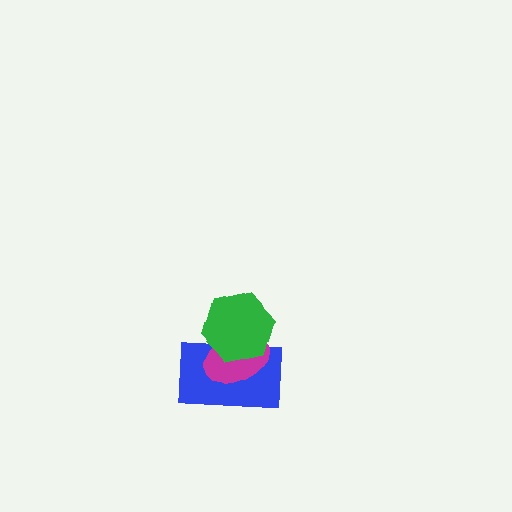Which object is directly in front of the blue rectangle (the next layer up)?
The magenta ellipse is directly in front of the blue rectangle.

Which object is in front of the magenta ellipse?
The green hexagon is in front of the magenta ellipse.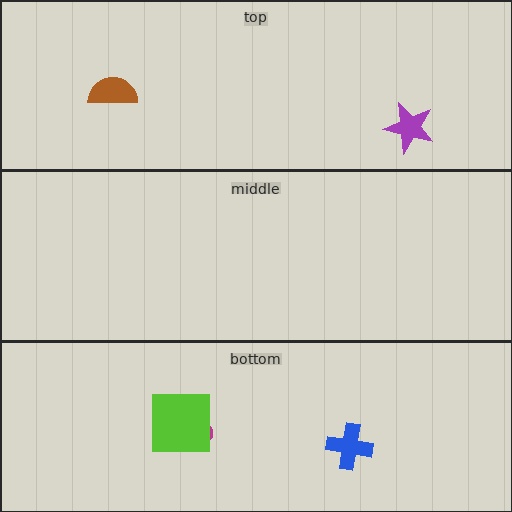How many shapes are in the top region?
2.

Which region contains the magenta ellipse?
The bottom region.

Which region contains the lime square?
The bottom region.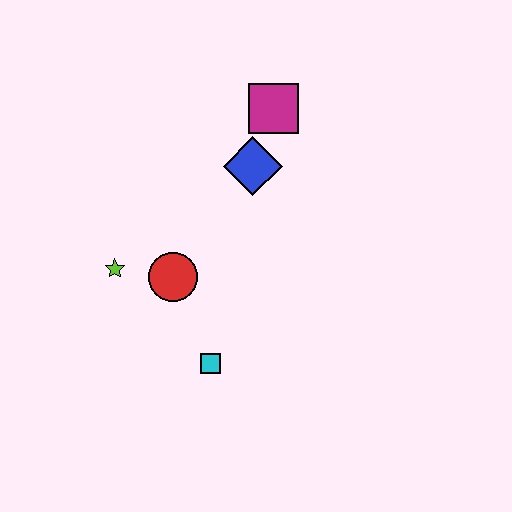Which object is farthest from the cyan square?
The magenta square is farthest from the cyan square.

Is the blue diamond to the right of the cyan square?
Yes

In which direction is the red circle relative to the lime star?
The red circle is to the right of the lime star.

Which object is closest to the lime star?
The red circle is closest to the lime star.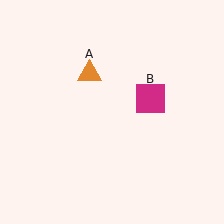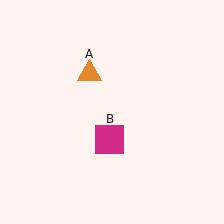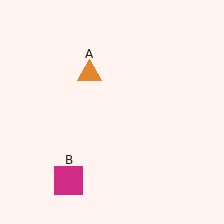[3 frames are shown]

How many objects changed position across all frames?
1 object changed position: magenta square (object B).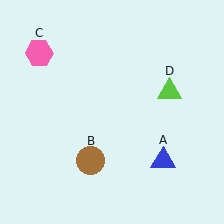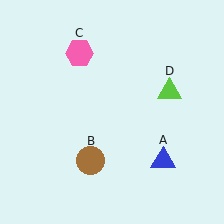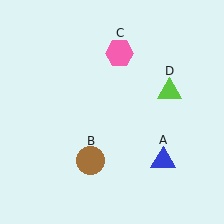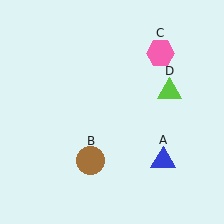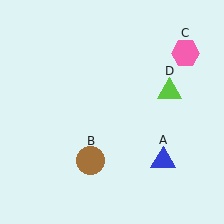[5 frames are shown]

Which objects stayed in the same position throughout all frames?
Blue triangle (object A) and brown circle (object B) and lime triangle (object D) remained stationary.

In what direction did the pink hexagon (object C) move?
The pink hexagon (object C) moved right.